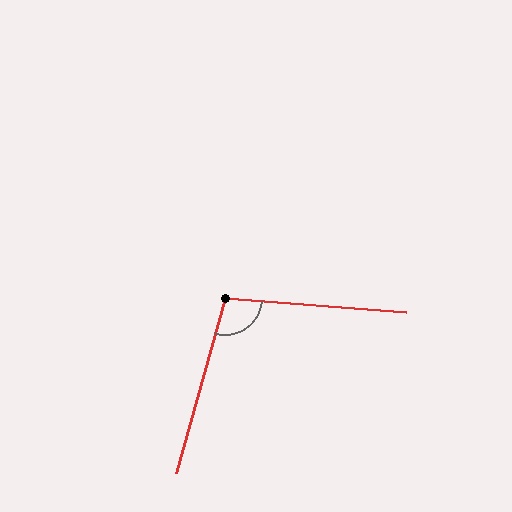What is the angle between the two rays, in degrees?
Approximately 101 degrees.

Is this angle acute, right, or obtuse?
It is obtuse.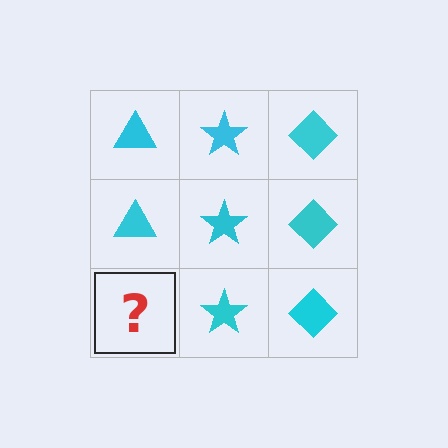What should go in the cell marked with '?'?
The missing cell should contain a cyan triangle.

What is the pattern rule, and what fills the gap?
The rule is that each column has a consistent shape. The gap should be filled with a cyan triangle.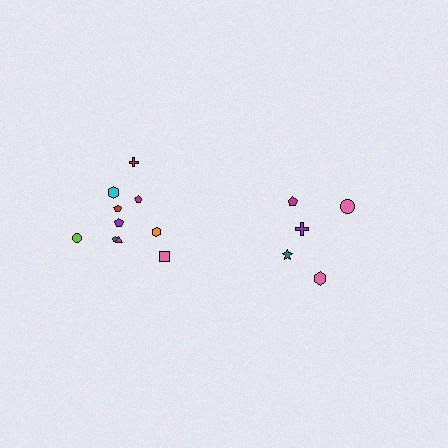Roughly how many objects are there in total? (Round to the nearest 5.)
Roughly 15 objects in total.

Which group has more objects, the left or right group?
The left group.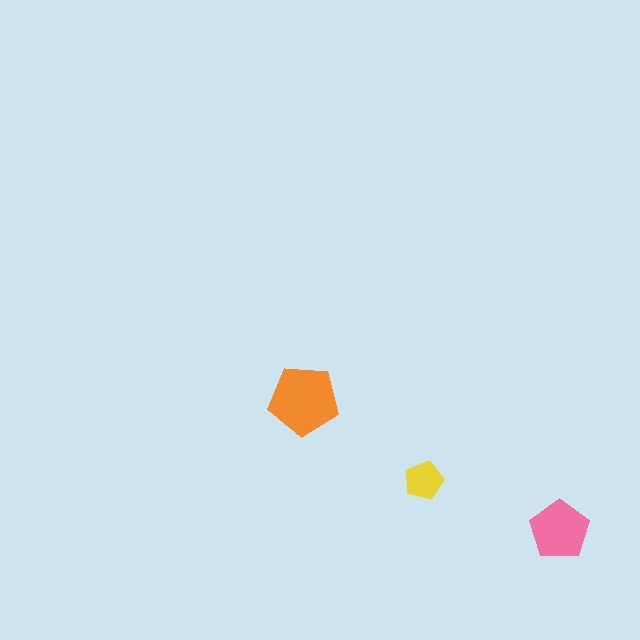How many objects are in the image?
There are 3 objects in the image.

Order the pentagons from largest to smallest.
the orange one, the pink one, the yellow one.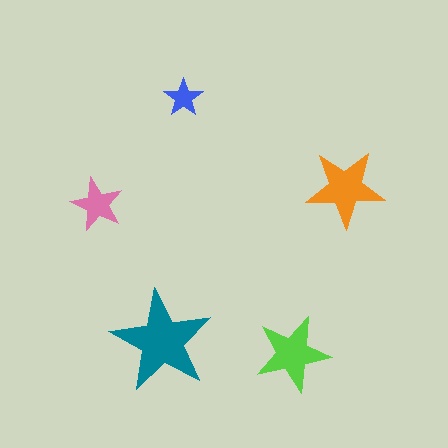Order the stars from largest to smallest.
the teal one, the orange one, the lime one, the pink one, the blue one.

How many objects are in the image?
There are 5 objects in the image.